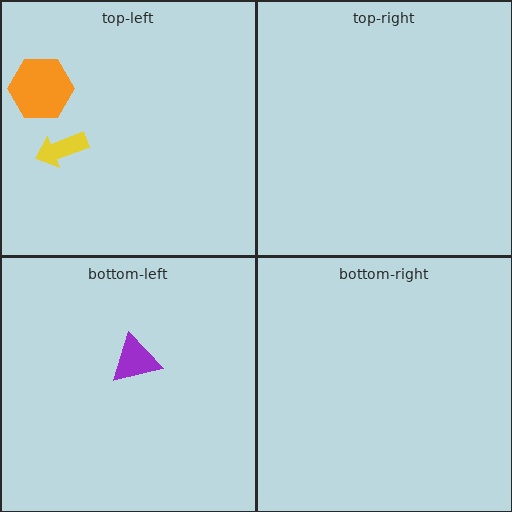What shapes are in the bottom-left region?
The purple triangle.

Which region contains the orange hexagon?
The top-left region.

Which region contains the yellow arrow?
The top-left region.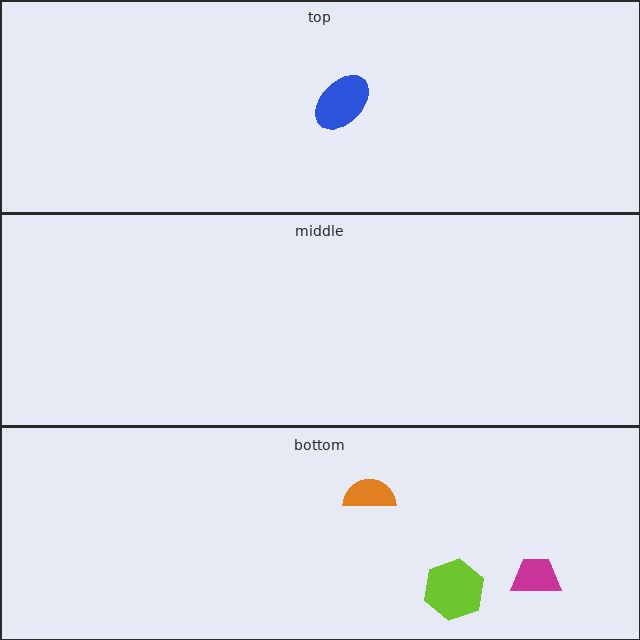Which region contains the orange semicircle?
The bottom region.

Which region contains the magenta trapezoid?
The bottom region.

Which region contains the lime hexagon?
The bottom region.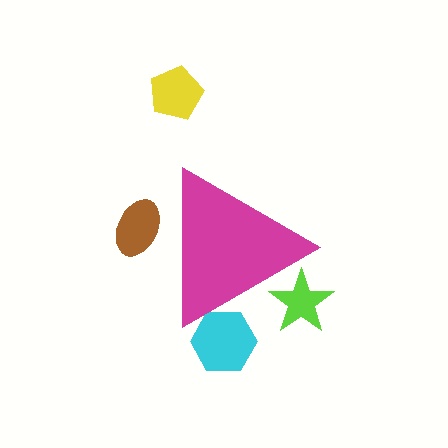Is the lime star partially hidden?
Yes, the lime star is partially hidden behind the magenta triangle.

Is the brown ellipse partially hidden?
Yes, the brown ellipse is partially hidden behind the magenta triangle.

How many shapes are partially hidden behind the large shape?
3 shapes are partially hidden.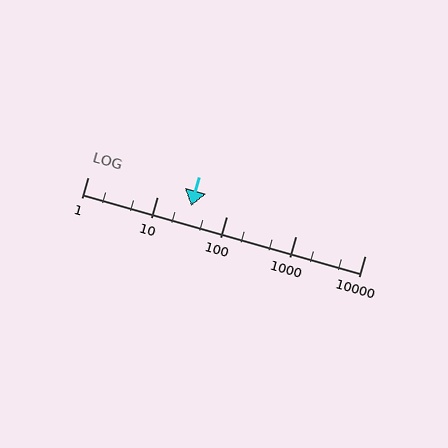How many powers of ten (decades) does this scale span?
The scale spans 4 decades, from 1 to 10000.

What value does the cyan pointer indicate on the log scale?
The pointer indicates approximately 31.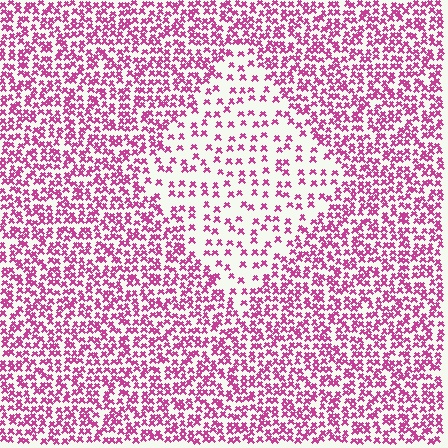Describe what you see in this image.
The image contains small magenta elements arranged at two different densities. A diamond-shaped region is visible where the elements are less densely packed than the surrounding area.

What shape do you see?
I see a diamond.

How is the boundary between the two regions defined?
The boundary is defined by a change in element density (approximately 2.3x ratio). All elements are the same color, size, and shape.